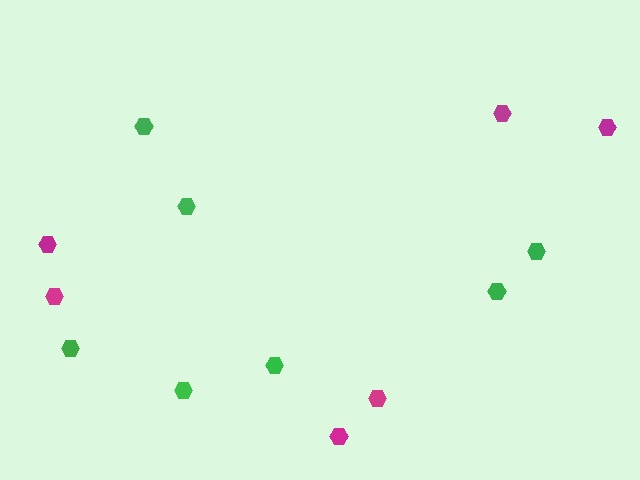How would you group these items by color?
There are 2 groups: one group of green hexagons (7) and one group of magenta hexagons (6).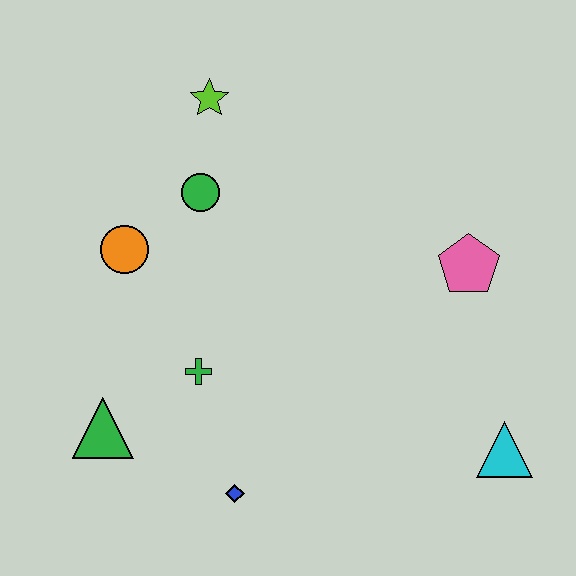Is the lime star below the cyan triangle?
No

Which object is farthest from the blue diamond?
The lime star is farthest from the blue diamond.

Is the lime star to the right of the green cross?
Yes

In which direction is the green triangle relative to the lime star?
The green triangle is below the lime star.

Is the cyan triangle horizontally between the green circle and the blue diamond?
No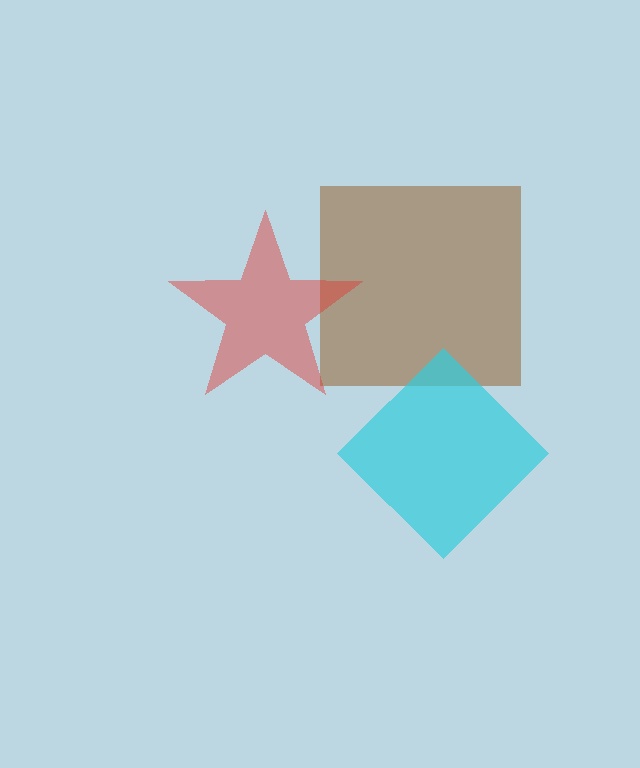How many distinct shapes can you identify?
There are 3 distinct shapes: a brown square, a cyan diamond, a red star.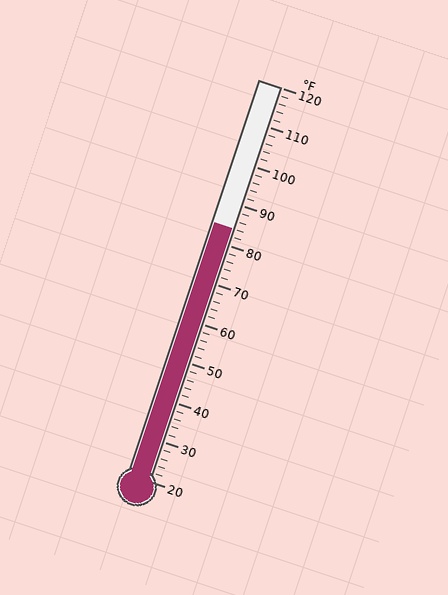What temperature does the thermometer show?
The thermometer shows approximately 84°F.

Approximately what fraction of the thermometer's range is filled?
The thermometer is filled to approximately 65% of its range.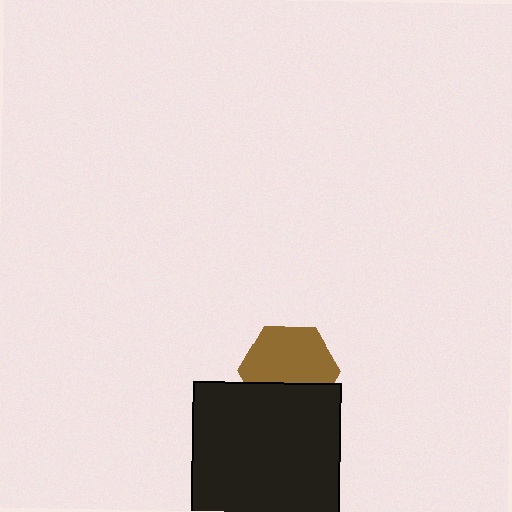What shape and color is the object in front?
The object in front is a black square.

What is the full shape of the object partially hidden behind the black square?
The partially hidden object is a brown hexagon.